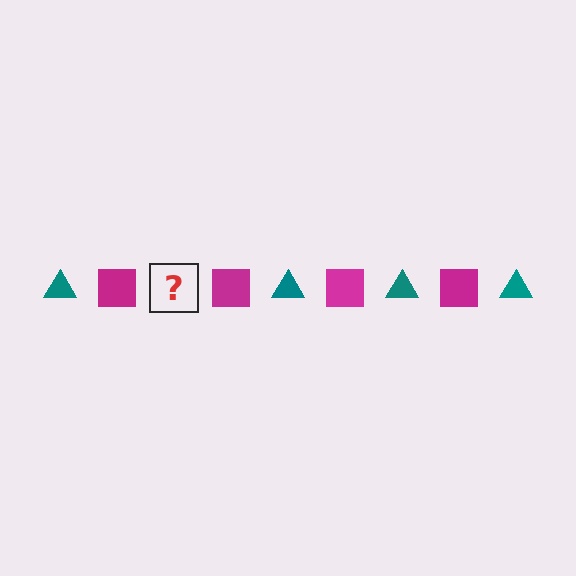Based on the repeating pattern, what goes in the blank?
The blank should be a teal triangle.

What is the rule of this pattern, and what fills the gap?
The rule is that the pattern alternates between teal triangle and magenta square. The gap should be filled with a teal triangle.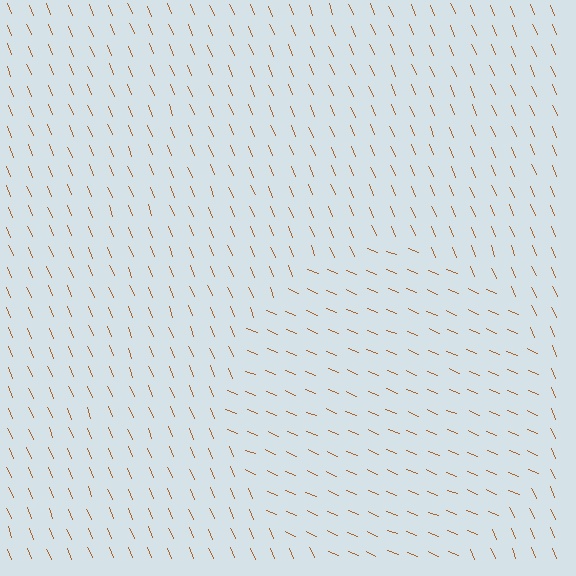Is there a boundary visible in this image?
Yes, there is a texture boundary formed by a change in line orientation.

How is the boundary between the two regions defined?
The boundary is defined purely by a change in line orientation (approximately 45 degrees difference). All lines are the same color and thickness.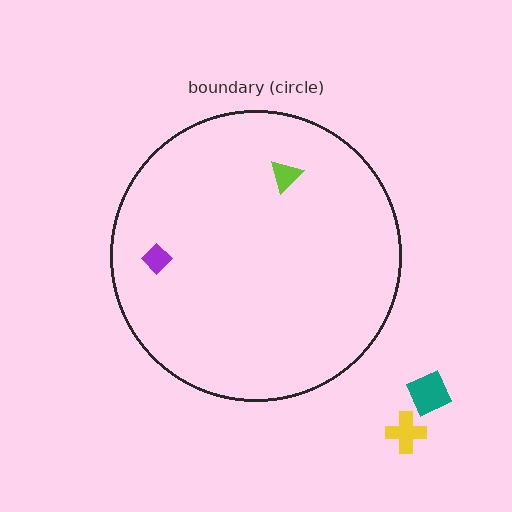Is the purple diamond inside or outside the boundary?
Inside.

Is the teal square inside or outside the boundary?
Outside.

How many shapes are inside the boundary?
2 inside, 2 outside.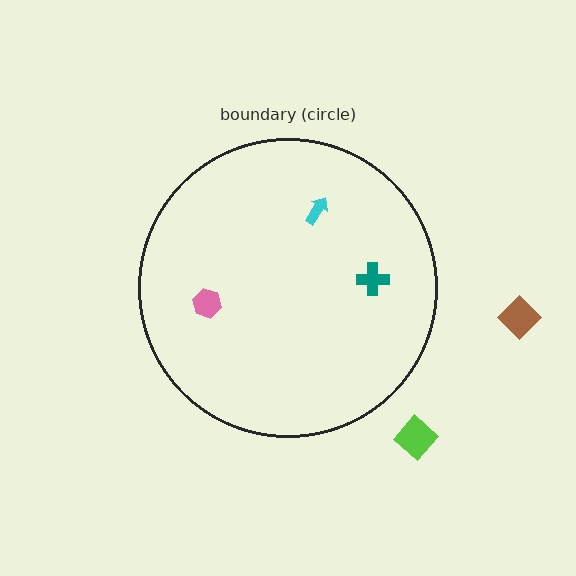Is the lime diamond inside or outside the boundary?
Outside.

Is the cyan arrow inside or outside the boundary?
Inside.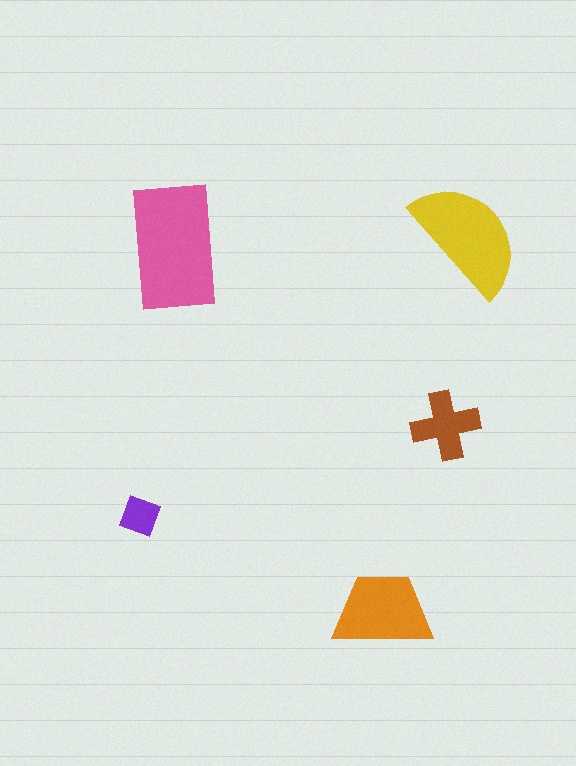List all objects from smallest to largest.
The purple diamond, the brown cross, the orange trapezoid, the yellow semicircle, the pink rectangle.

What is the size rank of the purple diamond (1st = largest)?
5th.